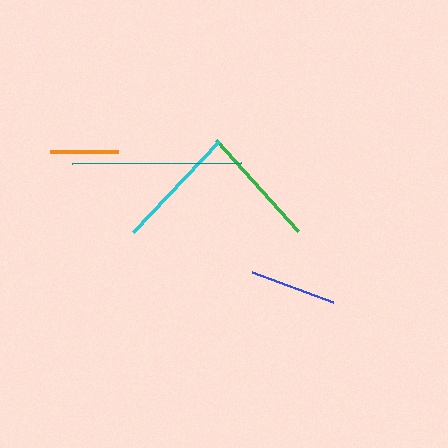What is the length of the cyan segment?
The cyan segment is approximately 125 pixels long.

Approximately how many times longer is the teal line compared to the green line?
The teal line is approximately 1.4 times the length of the green line.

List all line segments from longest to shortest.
From longest to shortest: teal, cyan, green, blue, orange.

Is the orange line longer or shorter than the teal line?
The teal line is longer than the orange line.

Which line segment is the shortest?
The orange line is the shortest at approximately 67 pixels.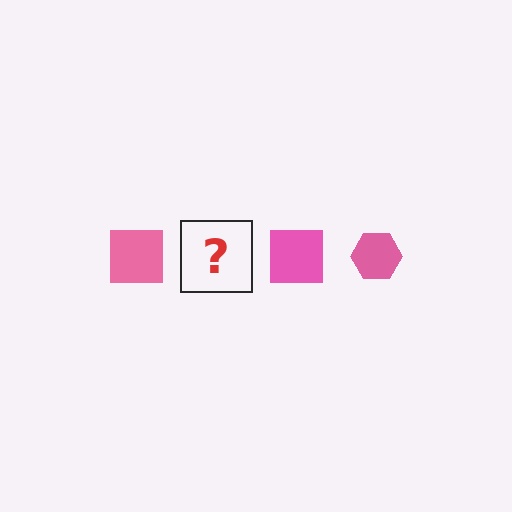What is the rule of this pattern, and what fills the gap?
The rule is that the pattern cycles through square, hexagon shapes in pink. The gap should be filled with a pink hexagon.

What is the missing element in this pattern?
The missing element is a pink hexagon.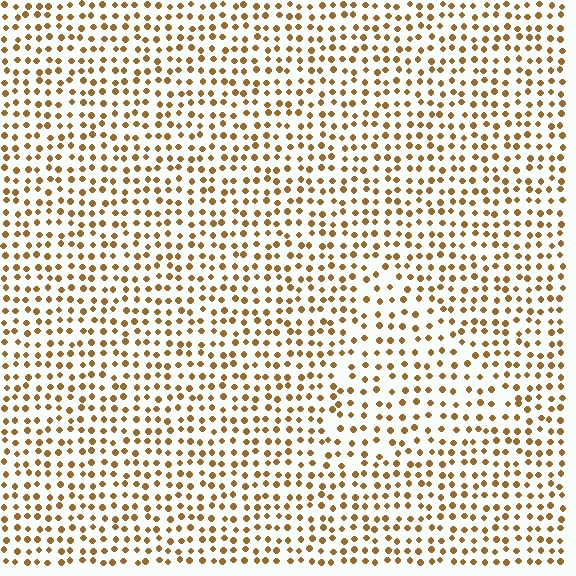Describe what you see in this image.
The image contains small brown elements arranged at two different densities. A triangle-shaped region is visible where the elements are less densely packed than the surrounding area.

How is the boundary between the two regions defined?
The boundary is defined by a change in element density (approximately 1.4x ratio). All elements are the same color, size, and shape.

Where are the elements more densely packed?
The elements are more densely packed outside the triangle boundary.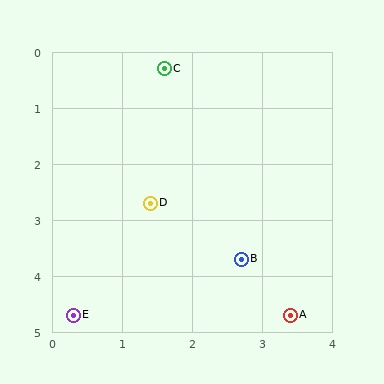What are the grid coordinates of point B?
Point B is at approximately (2.7, 3.7).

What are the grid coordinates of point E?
Point E is at approximately (0.3, 4.7).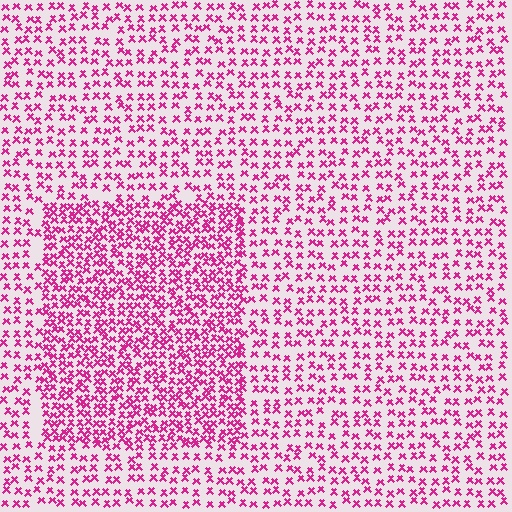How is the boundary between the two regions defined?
The boundary is defined by a change in element density (approximately 1.8x ratio). All elements are the same color, size, and shape.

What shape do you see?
I see a rectangle.